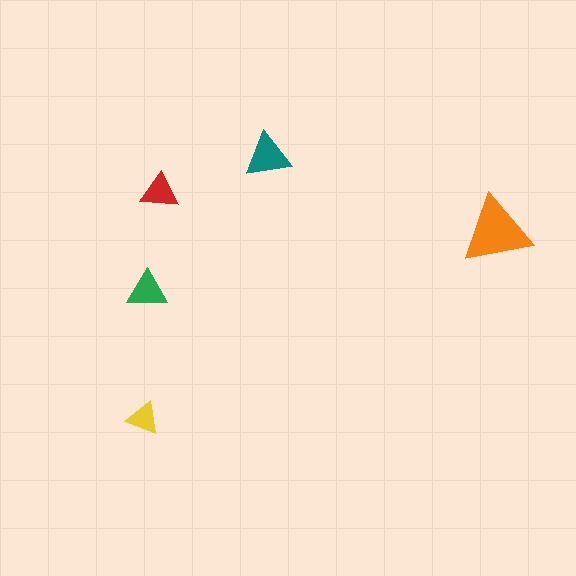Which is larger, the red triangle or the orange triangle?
The orange one.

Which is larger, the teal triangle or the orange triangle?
The orange one.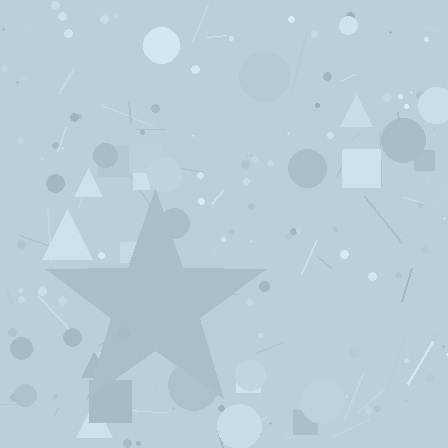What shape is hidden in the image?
A star is hidden in the image.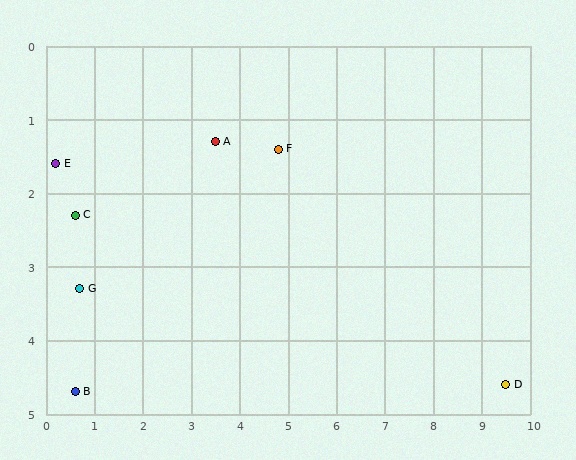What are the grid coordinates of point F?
Point F is at approximately (4.8, 1.4).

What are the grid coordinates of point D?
Point D is at approximately (9.5, 4.6).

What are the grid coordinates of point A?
Point A is at approximately (3.5, 1.3).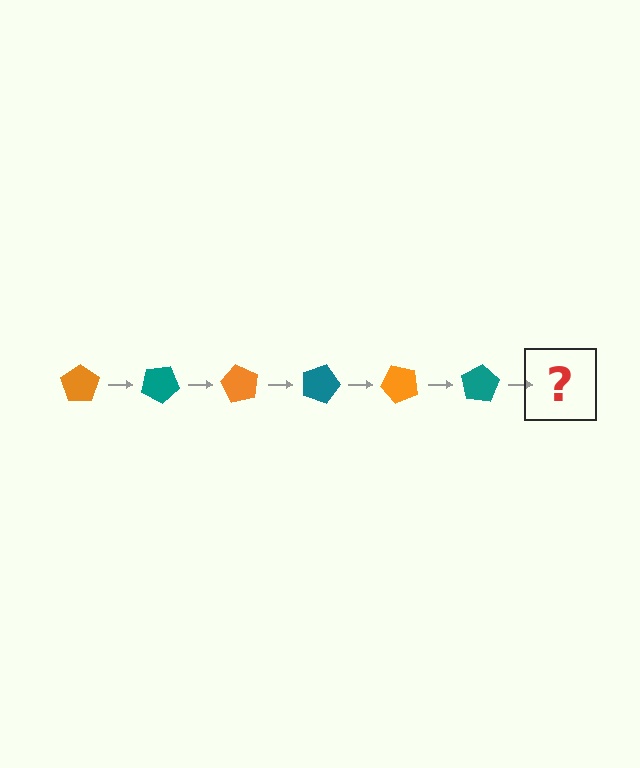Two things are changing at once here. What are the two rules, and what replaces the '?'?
The two rules are that it rotates 30 degrees each step and the color cycles through orange and teal. The '?' should be an orange pentagon, rotated 180 degrees from the start.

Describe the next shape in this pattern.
It should be an orange pentagon, rotated 180 degrees from the start.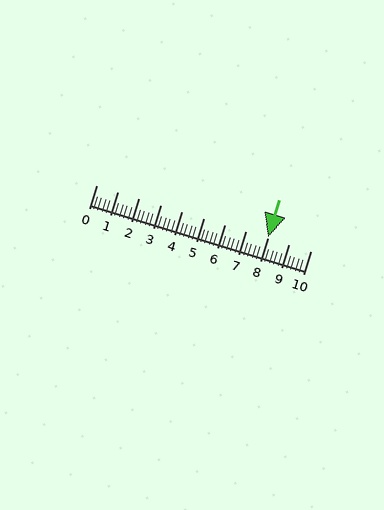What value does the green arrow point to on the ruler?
The green arrow points to approximately 8.0.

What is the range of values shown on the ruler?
The ruler shows values from 0 to 10.